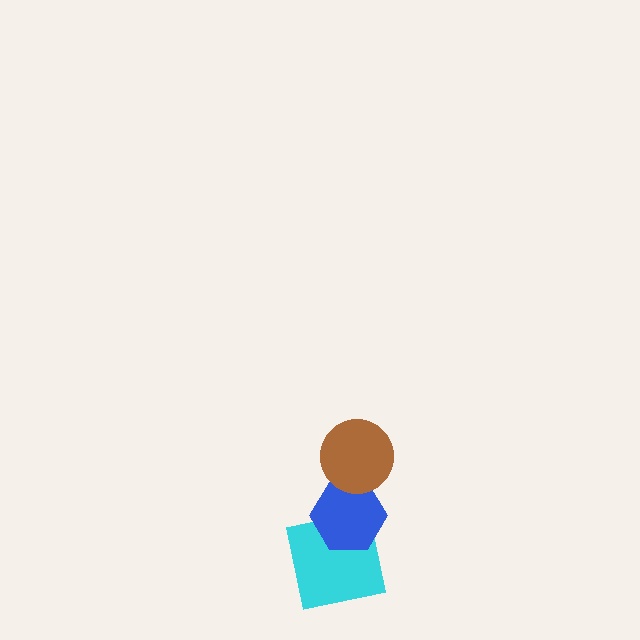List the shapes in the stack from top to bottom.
From top to bottom: the brown circle, the blue hexagon, the cyan square.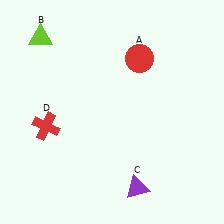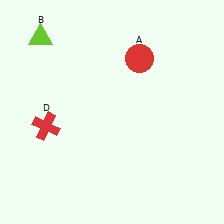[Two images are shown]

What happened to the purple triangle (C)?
The purple triangle (C) was removed in Image 2. It was in the bottom-right area of Image 1.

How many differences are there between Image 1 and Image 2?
There is 1 difference between the two images.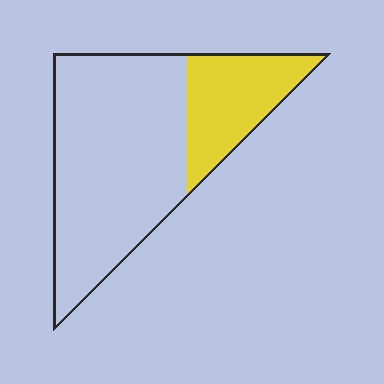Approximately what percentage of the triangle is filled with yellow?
Approximately 25%.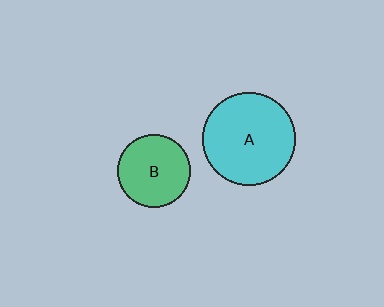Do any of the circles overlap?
No, none of the circles overlap.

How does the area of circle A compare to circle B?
Approximately 1.6 times.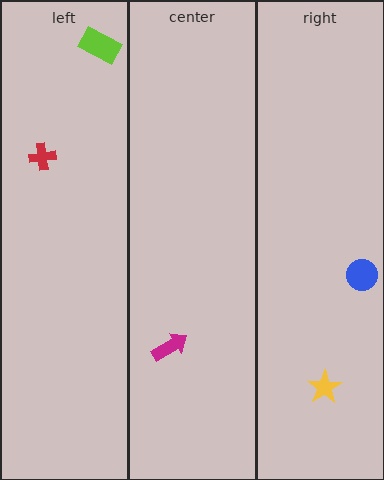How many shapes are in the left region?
2.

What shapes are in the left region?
The lime rectangle, the red cross.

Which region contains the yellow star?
The right region.